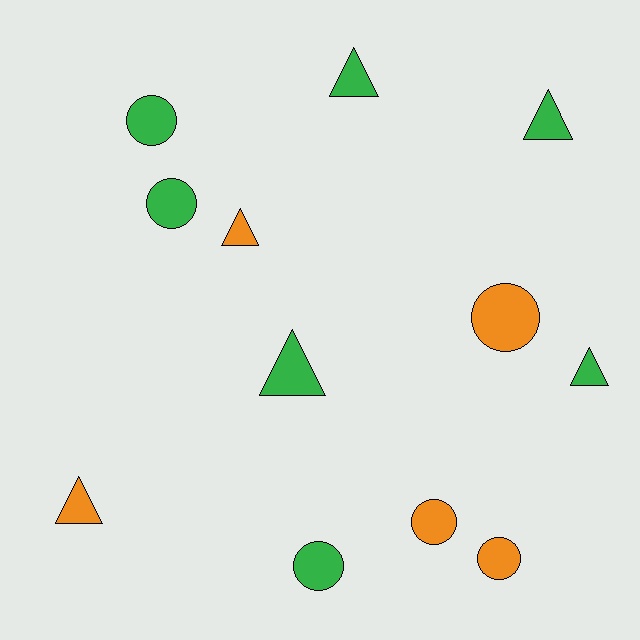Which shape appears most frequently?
Triangle, with 6 objects.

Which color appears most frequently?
Green, with 7 objects.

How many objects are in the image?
There are 12 objects.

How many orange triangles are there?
There are 2 orange triangles.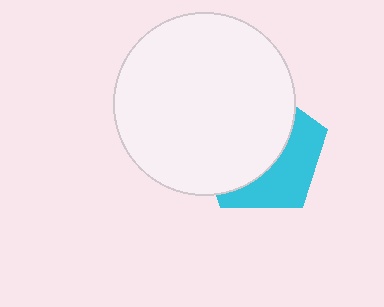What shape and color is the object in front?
The object in front is a white circle.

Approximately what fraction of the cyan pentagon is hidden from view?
Roughly 61% of the cyan pentagon is hidden behind the white circle.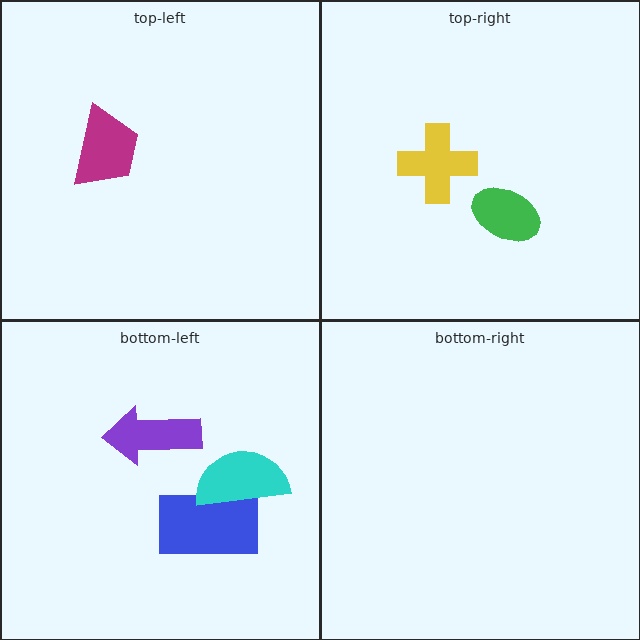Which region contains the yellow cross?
The top-right region.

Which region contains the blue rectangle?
The bottom-left region.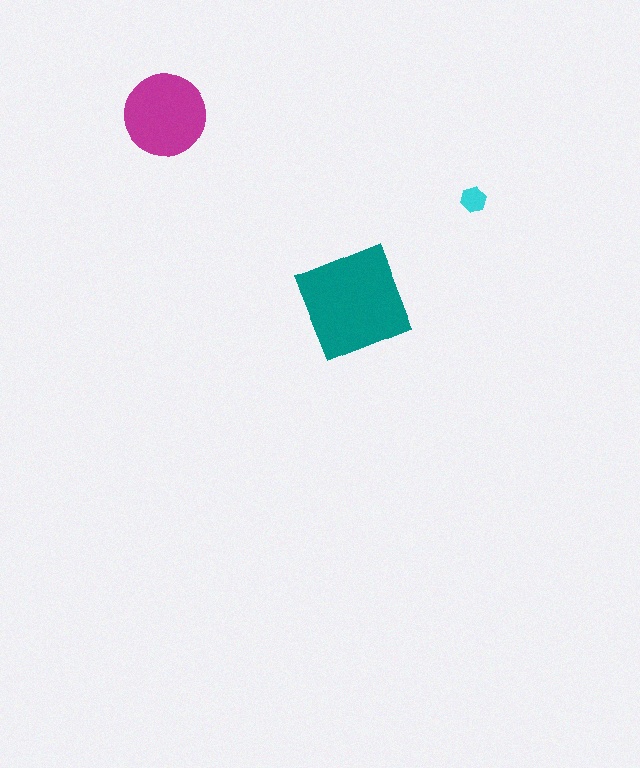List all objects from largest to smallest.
The teal diamond, the magenta circle, the cyan hexagon.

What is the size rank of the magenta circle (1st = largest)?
2nd.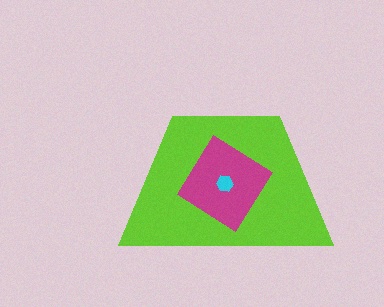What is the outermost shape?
The lime trapezoid.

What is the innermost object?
The cyan hexagon.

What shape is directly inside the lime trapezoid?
The magenta diamond.